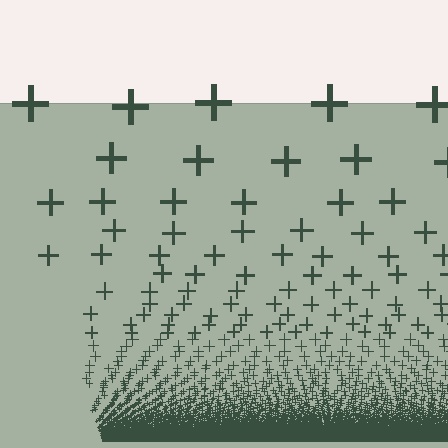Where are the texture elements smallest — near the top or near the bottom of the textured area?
Near the bottom.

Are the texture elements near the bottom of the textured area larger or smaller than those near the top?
Smaller. The gradient is inverted — elements near the bottom are smaller and denser.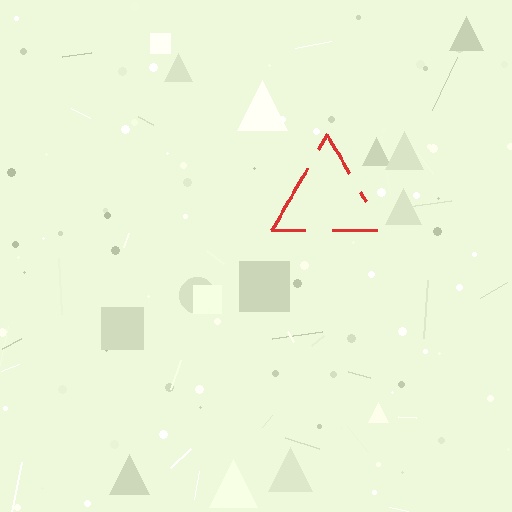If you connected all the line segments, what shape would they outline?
They would outline a triangle.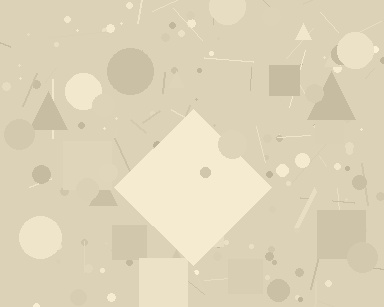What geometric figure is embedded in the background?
A diamond is embedded in the background.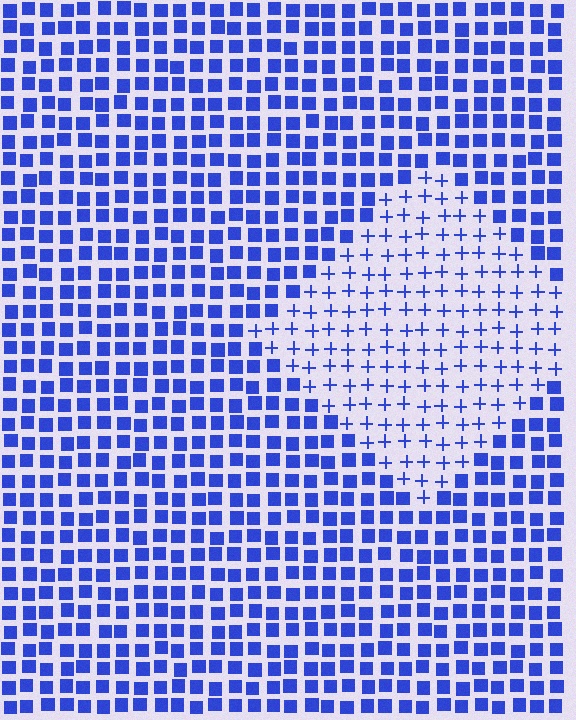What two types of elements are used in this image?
The image uses plus signs inside the diamond region and squares outside it.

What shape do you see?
I see a diamond.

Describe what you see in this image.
The image is filled with small blue elements arranged in a uniform grid. A diamond-shaped region contains plus signs, while the surrounding area contains squares. The boundary is defined purely by the change in element shape.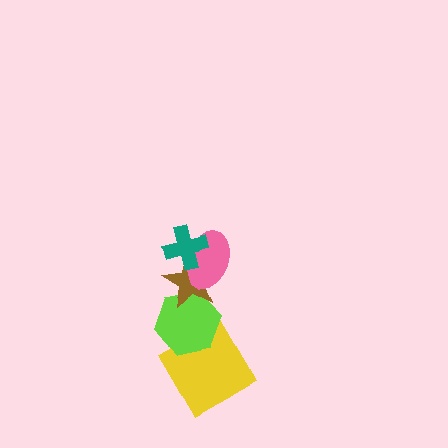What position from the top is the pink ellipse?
The pink ellipse is 2nd from the top.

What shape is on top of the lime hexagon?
The brown star is on top of the lime hexagon.